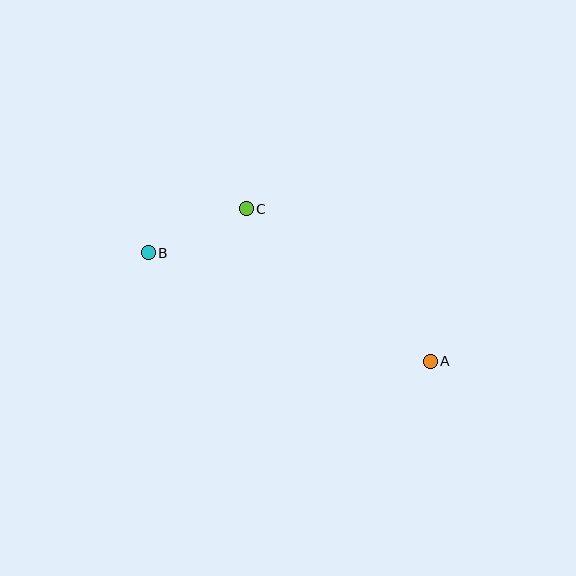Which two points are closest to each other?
Points B and C are closest to each other.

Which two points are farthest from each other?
Points A and B are farthest from each other.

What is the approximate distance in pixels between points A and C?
The distance between A and C is approximately 239 pixels.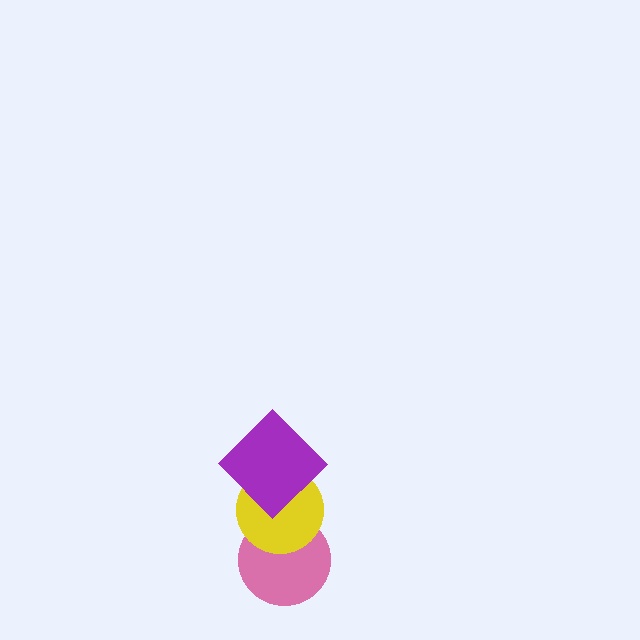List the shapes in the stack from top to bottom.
From top to bottom: the purple diamond, the yellow circle, the pink circle.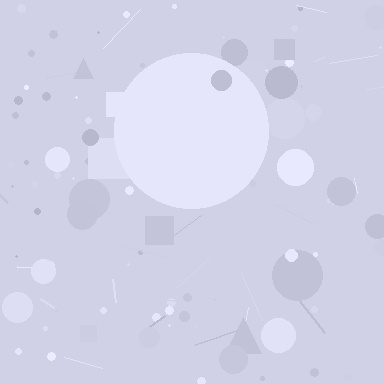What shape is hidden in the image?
A circle is hidden in the image.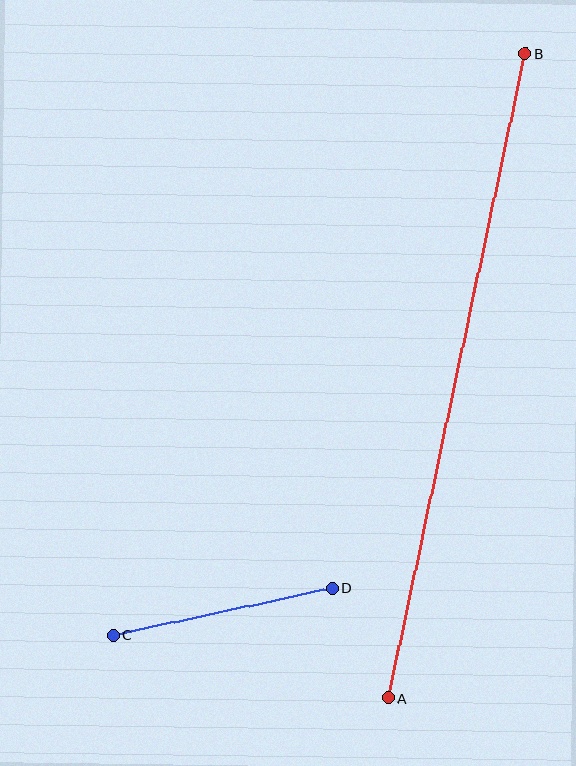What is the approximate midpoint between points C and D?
The midpoint is at approximately (223, 611) pixels.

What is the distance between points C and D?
The distance is approximately 225 pixels.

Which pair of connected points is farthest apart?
Points A and B are farthest apart.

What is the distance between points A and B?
The distance is approximately 659 pixels.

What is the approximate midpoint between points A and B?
The midpoint is at approximately (457, 376) pixels.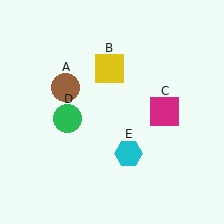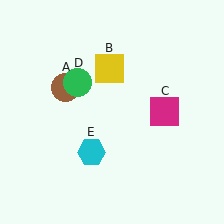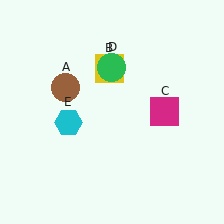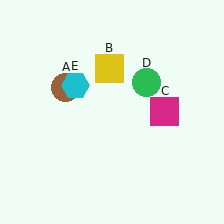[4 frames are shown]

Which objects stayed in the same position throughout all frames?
Brown circle (object A) and yellow square (object B) and magenta square (object C) remained stationary.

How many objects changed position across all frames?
2 objects changed position: green circle (object D), cyan hexagon (object E).